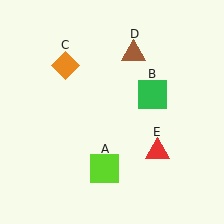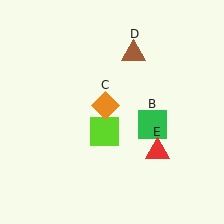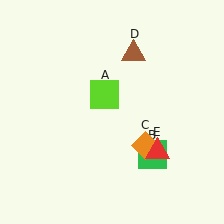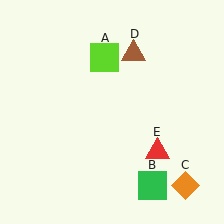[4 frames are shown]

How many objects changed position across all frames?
3 objects changed position: lime square (object A), green square (object B), orange diamond (object C).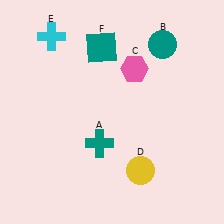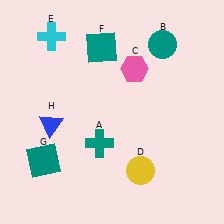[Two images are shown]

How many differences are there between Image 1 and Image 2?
There are 2 differences between the two images.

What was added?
A teal square (G), a blue triangle (H) were added in Image 2.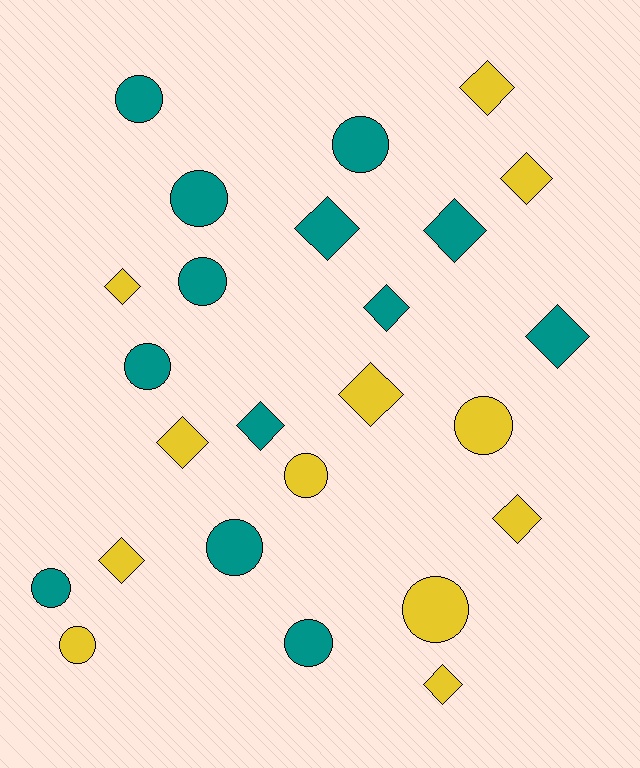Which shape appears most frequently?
Diamond, with 13 objects.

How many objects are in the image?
There are 25 objects.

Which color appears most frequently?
Teal, with 13 objects.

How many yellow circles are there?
There are 4 yellow circles.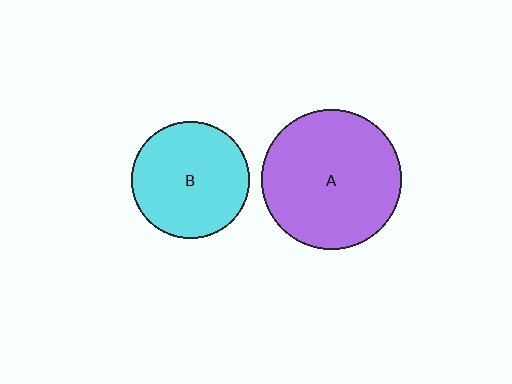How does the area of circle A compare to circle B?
Approximately 1.4 times.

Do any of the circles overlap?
No, none of the circles overlap.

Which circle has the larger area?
Circle A (purple).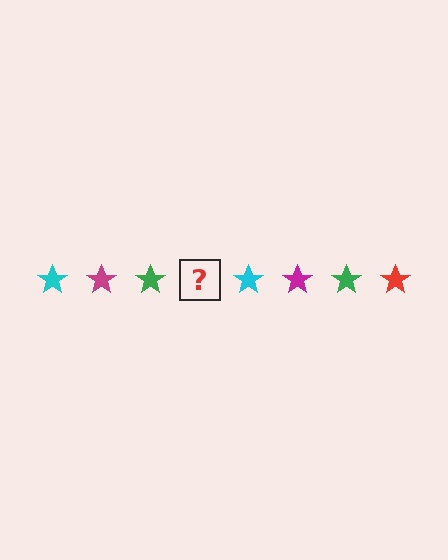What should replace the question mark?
The question mark should be replaced with a red star.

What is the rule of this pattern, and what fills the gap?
The rule is that the pattern cycles through cyan, magenta, green, red stars. The gap should be filled with a red star.